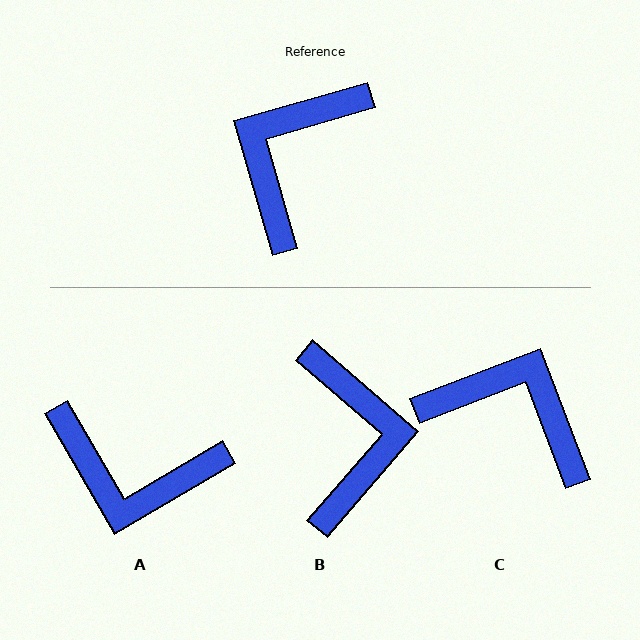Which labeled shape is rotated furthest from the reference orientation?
B, about 147 degrees away.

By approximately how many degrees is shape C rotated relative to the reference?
Approximately 85 degrees clockwise.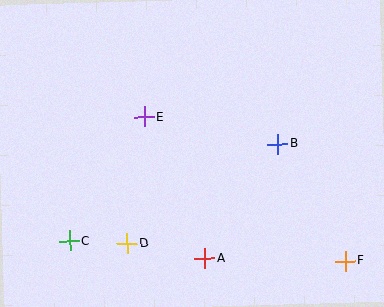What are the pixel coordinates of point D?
Point D is at (127, 244).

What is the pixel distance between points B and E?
The distance between B and E is 136 pixels.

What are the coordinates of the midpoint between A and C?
The midpoint between A and C is at (137, 250).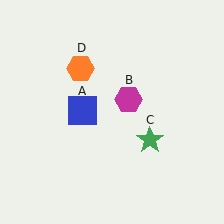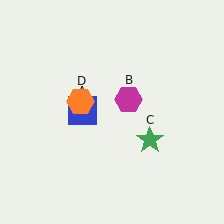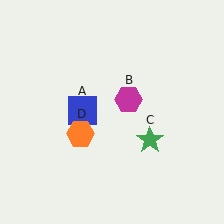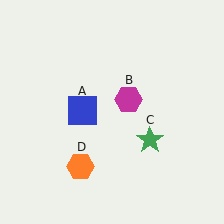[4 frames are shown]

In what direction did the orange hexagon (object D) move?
The orange hexagon (object D) moved down.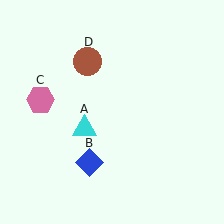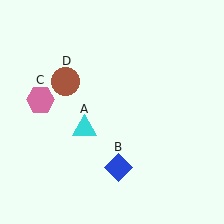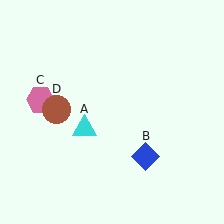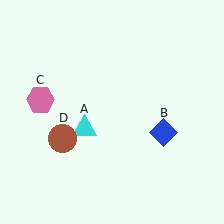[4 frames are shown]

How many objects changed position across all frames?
2 objects changed position: blue diamond (object B), brown circle (object D).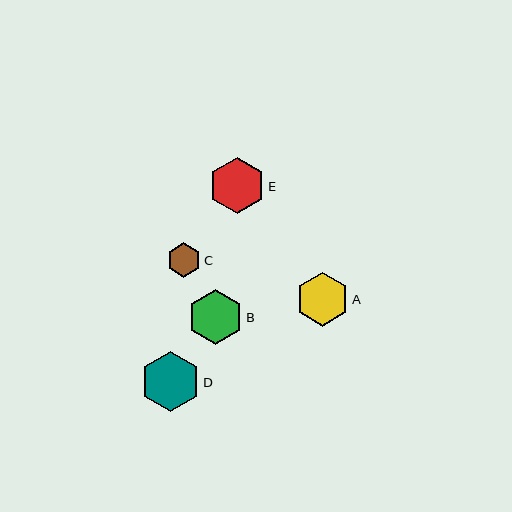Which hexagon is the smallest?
Hexagon C is the smallest with a size of approximately 35 pixels.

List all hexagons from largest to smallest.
From largest to smallest: D, E, B, A, C.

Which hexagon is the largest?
Hexagon D is the largest with a size of approximately 59 pixels.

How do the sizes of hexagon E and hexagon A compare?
Hexagon E and hexagon A are approximately the same size.